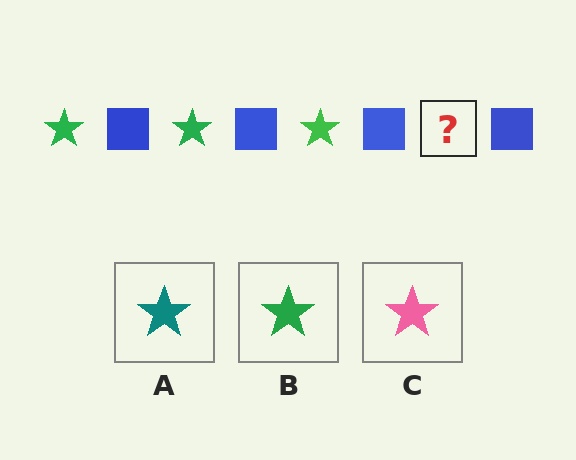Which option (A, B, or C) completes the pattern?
B.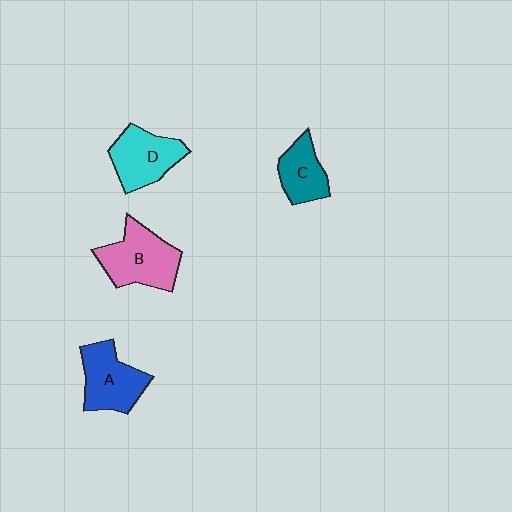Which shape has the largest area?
Shape B (pink).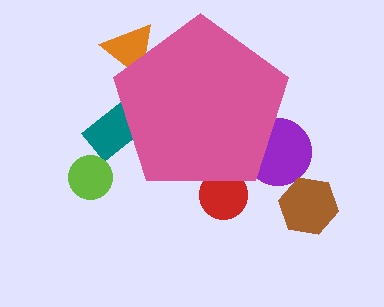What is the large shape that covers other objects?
A pink pentagon.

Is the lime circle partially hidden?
No, the lime circle is fully visible.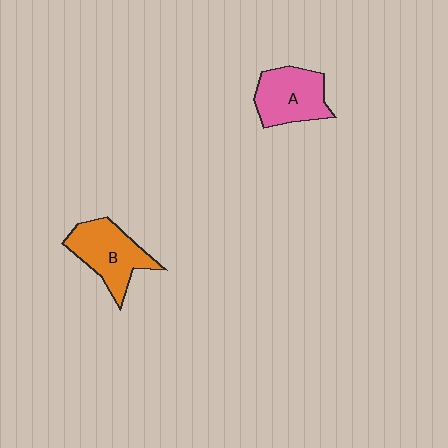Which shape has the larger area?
Shape B (orange).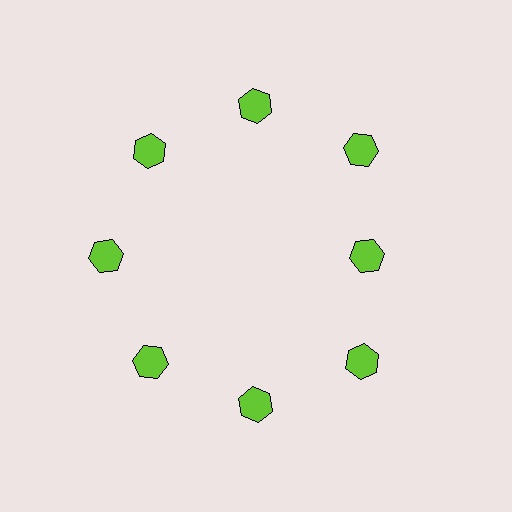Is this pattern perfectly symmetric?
No. The 8 lime hexagons are arranged in a ring, but one element near the 3 o'clock position is pulled inward toward the center, breaking the 8-fold rotational symmetry.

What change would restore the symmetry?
The symmetry would be restored by moving it outward, back onto the ring so that all 8 hexagons sit at equal angles and equal distance from the center.